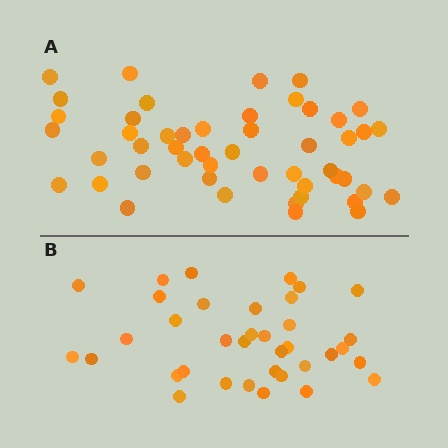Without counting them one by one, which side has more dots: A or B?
Region A (the top region) has more dots.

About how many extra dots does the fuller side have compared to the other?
Region A has approximately 15 more dots than region B.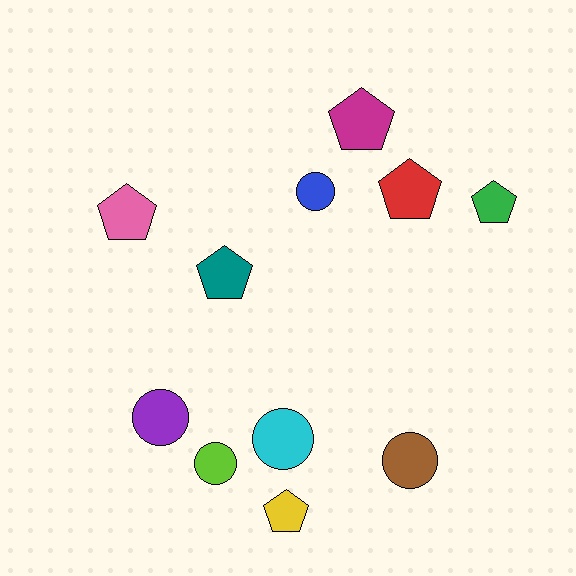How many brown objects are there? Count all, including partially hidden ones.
There is 1 brown object.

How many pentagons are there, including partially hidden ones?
There are 6 pentagons.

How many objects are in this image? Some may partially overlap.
There are 11 objects.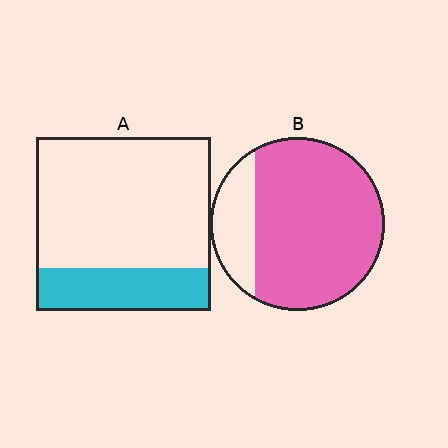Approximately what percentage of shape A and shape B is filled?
A is approximately 25% and B is approximately 80%.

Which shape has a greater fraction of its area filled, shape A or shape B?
Shape B.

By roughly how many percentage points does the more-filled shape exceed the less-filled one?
By roughly 55 percentage points (B over A).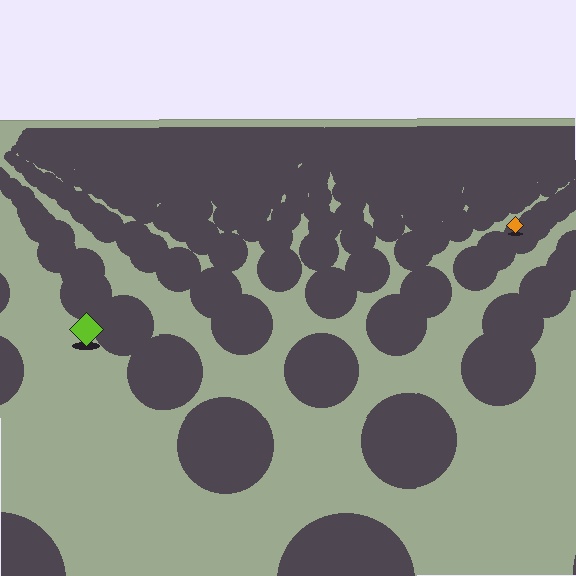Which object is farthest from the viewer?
The orange diamond is farthest from the viewer. It appears smaller and the ground texture around it is denser.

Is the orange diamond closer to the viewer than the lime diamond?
No. The lime diamond is closer — you can tell from the texture gradient: the ground texture is coarser near it.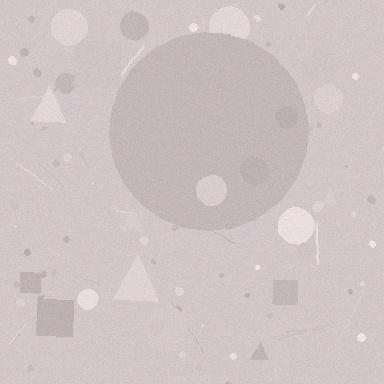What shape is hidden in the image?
A circle is hidden in the image.